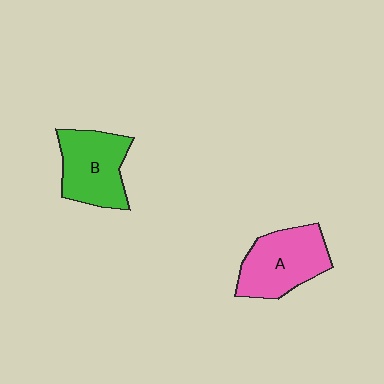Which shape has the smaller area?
Shape B (green).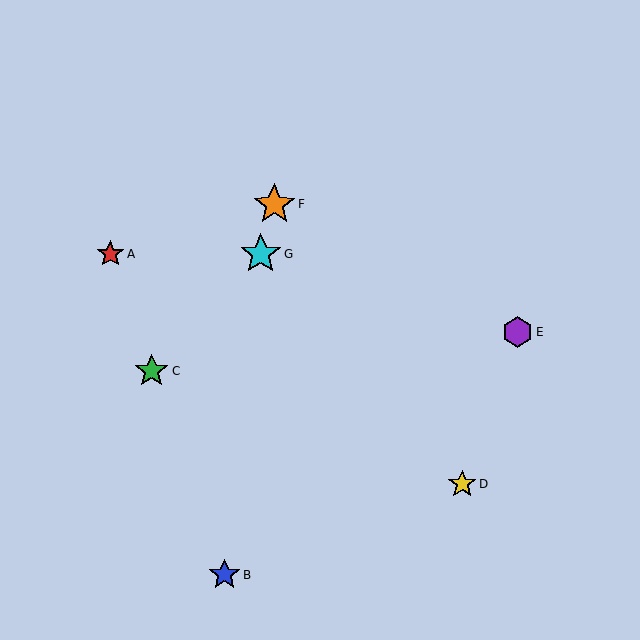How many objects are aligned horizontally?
2 objects (A, G) are aligned horizontally.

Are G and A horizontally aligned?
Yes, both are at y≈254.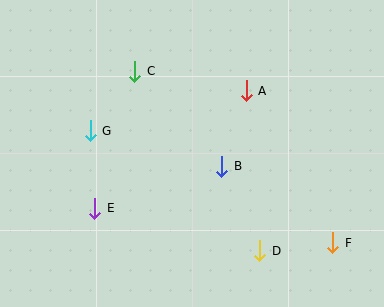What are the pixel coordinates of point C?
Point C is at (135, 71).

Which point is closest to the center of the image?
Point B at (222, 166) is closest to the center.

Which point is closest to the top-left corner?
Point C is closest to the top-left corner.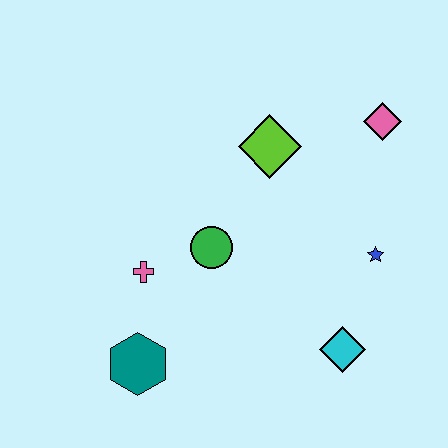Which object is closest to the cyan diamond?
The blue star is closest to the cyan diamond.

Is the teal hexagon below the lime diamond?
Yes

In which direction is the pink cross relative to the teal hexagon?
The pink cross is above the teal hexagon.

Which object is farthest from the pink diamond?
The teal hexagon is farthest from the pink diamond.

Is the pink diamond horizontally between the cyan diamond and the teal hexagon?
No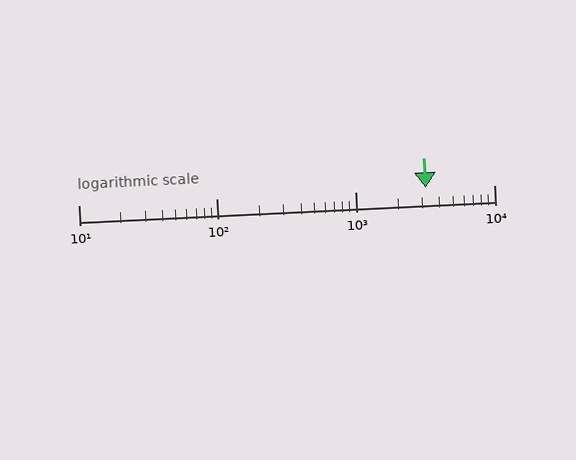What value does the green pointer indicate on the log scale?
The pointer indicates approximately 3200.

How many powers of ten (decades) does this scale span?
The scale spans 3 decades, from 10 to 10000.